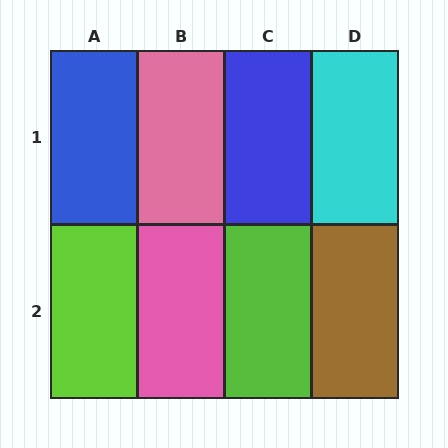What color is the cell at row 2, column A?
Lime.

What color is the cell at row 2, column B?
Pink.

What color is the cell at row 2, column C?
Lime.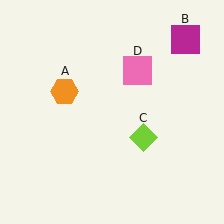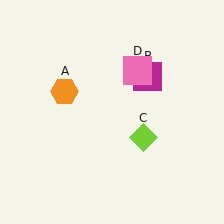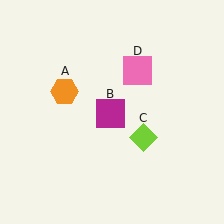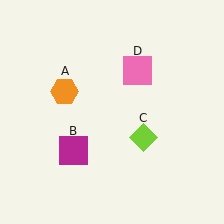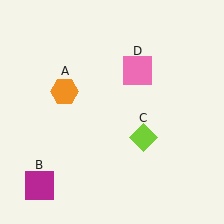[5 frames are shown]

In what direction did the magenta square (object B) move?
The magenta square (object B) moved down and to the left.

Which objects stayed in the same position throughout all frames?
Orange hexagon (object A) and lime diamond (object C) and pink square (object D) remained stationary.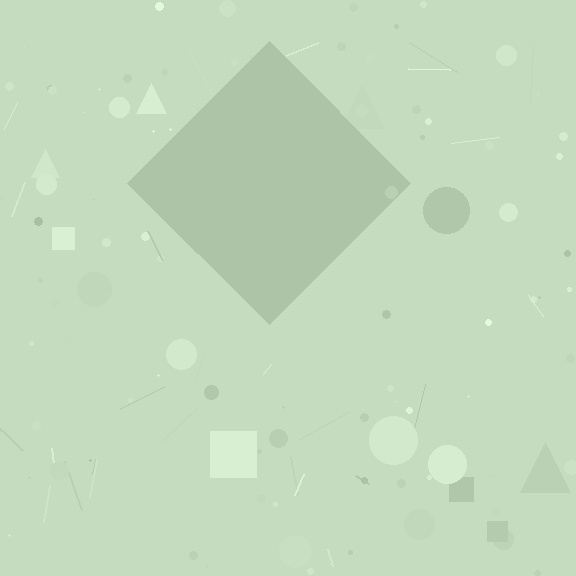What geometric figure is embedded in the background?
A diamond is embedded in the background.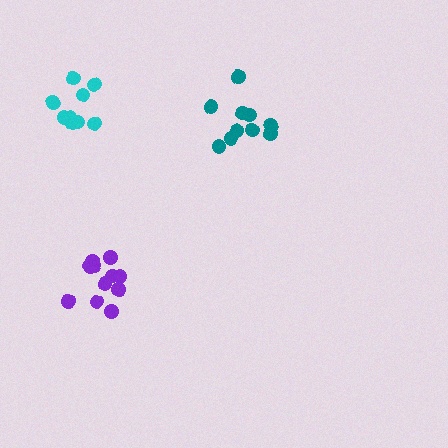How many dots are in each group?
Group 1: 10 dots, Group 2: 11 dots, Group 3: 10 dots (31 total).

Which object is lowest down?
The purple cluster is bottommost.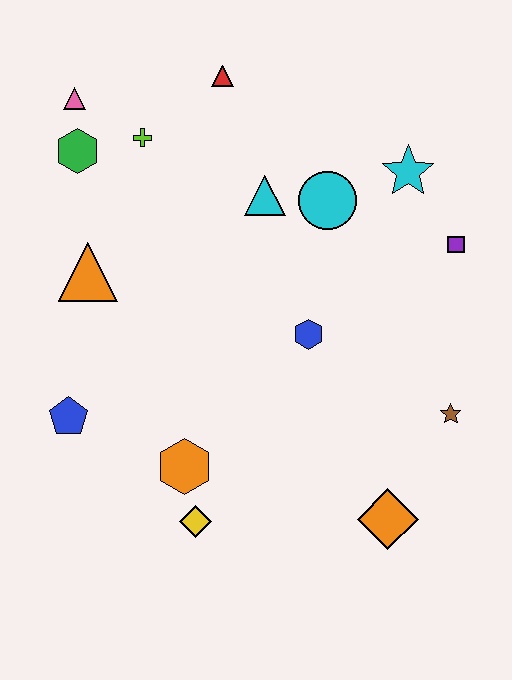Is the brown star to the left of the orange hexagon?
No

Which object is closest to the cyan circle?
The cyan triangle is closest to the cyan circle.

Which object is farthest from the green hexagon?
The orange diamond is farthest from the green hexagon.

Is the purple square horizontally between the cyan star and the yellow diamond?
No